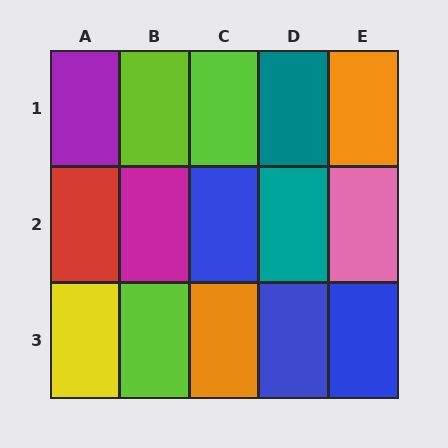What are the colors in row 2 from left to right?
Red, magenta, blue, teal, pink.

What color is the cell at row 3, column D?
Blue.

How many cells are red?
1 cell is red.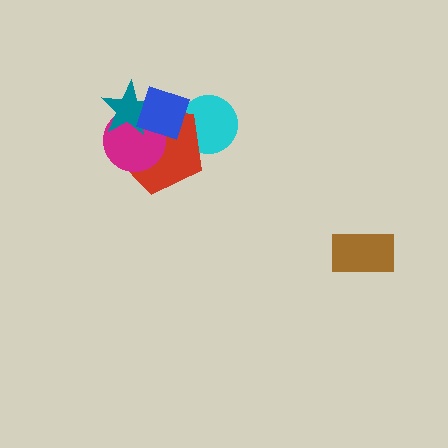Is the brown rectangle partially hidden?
No, no other shape covers it.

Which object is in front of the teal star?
The blue diamond is in front of the teal star.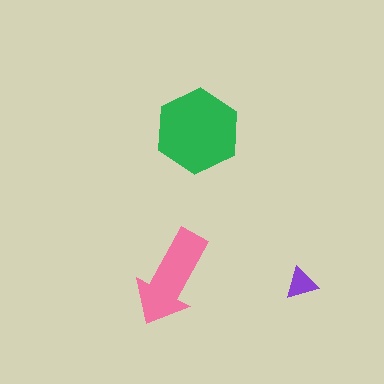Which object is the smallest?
The purple triangle.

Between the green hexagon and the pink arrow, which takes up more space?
The green hexagon.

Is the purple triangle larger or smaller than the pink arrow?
Smaller.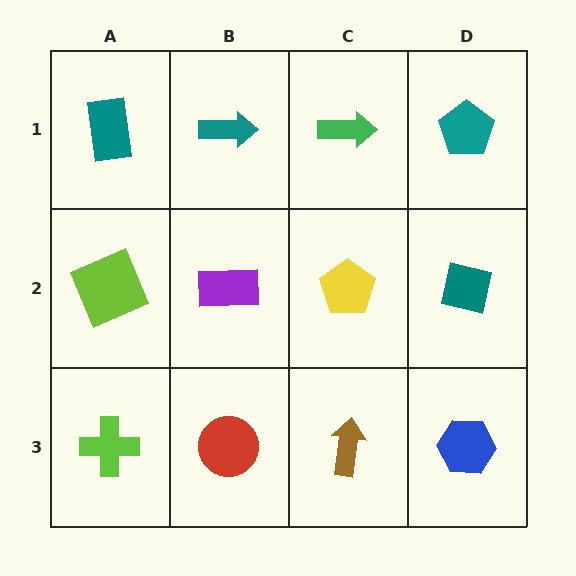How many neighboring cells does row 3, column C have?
3.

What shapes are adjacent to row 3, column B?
A purple rectangle (row 2, column B), a lime cross (row 3, column A), a brown arrow (row 3, column C).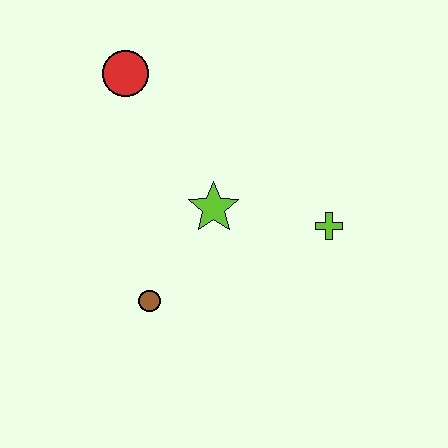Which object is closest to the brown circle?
The lime star is closest to the brown circle.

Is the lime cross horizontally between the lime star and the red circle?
No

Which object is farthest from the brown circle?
The red circle is farthest from the brown circle.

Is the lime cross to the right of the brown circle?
Yes